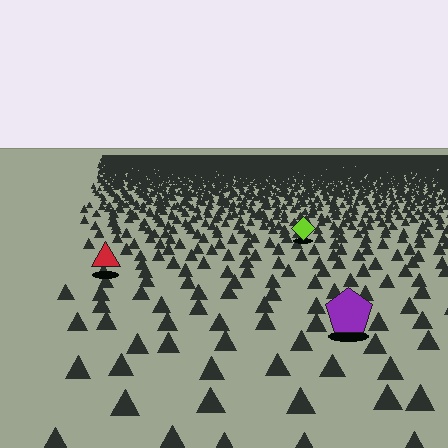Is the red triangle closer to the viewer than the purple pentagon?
No. The purple pentagon is closer — you can tell from the texture gradient: the ground texture is coarser near it.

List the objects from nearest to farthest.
From nearest to farthest: the purple pentagon, the red triangle, the lime diamond.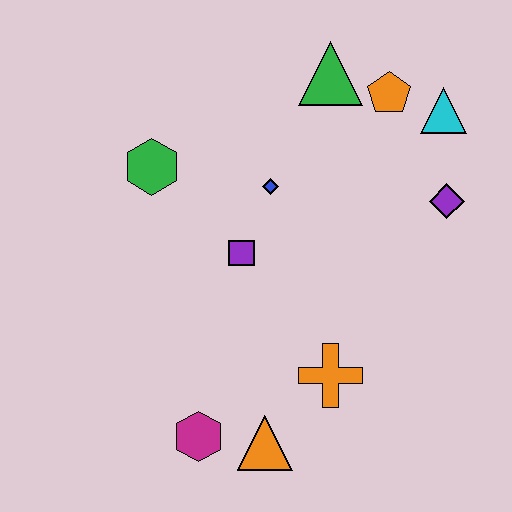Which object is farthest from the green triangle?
The magenta hexagon is farthest from the green triangle.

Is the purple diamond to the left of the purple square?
No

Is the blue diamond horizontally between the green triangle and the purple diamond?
No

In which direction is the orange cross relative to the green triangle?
The orange cross is below the green triangle.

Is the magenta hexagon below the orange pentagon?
Yes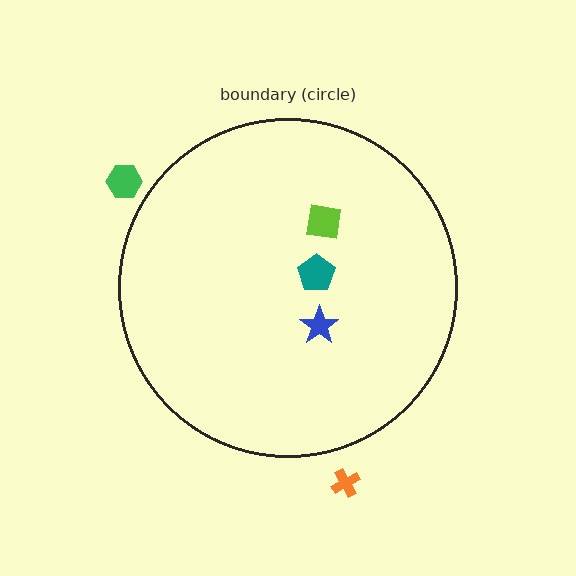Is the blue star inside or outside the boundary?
Inside.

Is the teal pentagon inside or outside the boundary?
Inside.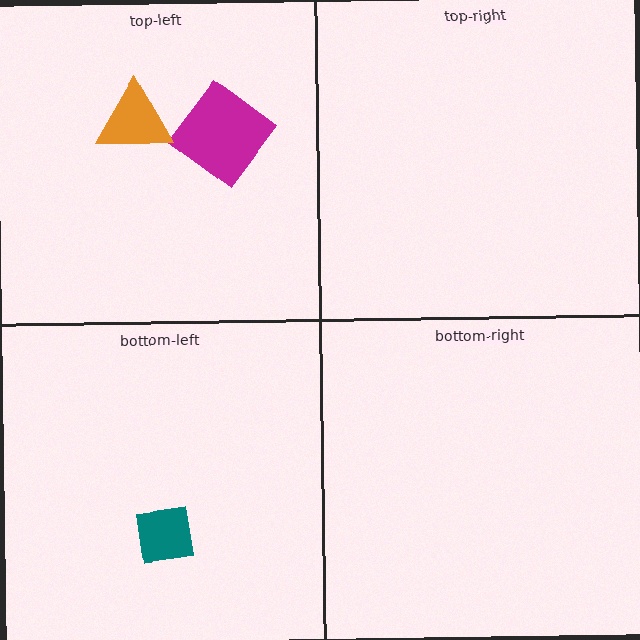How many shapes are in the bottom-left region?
1.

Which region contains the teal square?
The bottom-left region.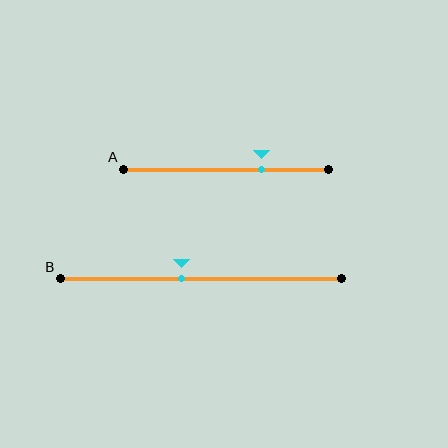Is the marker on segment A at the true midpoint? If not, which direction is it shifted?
No, the marker on segment A is shifted to the right by about 17% of the segment length.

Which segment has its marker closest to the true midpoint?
Segment B has its marker closest to the true midpoint.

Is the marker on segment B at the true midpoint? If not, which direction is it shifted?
No, the marker on segment B is shifted to the left by about 7% of the segment length.